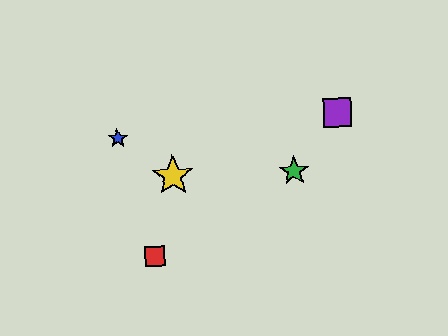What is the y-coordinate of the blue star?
The blue star is at y≈139.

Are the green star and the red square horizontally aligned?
No, the green star is at y≈171 and the red square is at y≈256.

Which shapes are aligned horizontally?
The green star, the yellow star are aligned horizontally.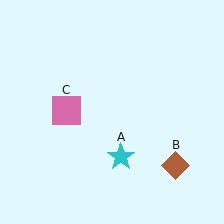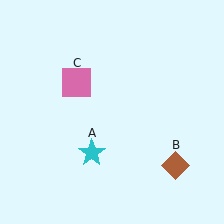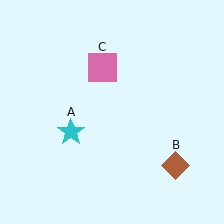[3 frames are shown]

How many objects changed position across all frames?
2 objects changed position: cyan star (object A), pink square (object C).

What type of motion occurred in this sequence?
The cyan star (object A), pink square (object C) rotated clockwise around the center of the scene.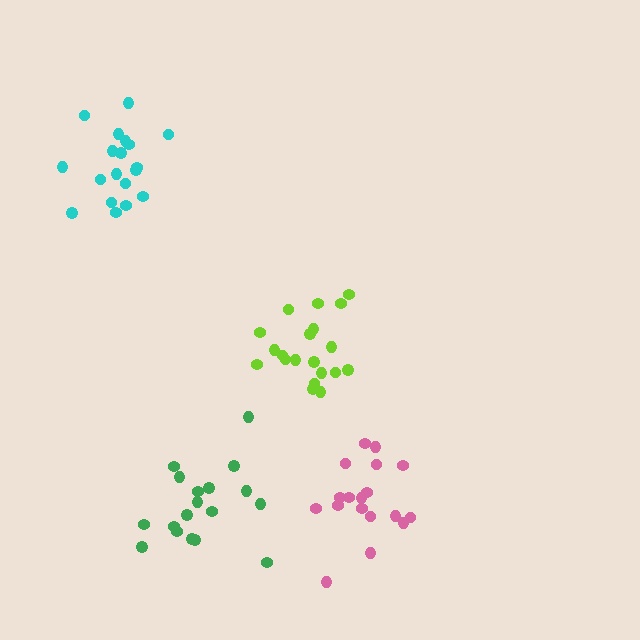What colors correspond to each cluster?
The clusters are colored: pink, lime, green, cyan.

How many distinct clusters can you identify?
There are 4 distinct clusters.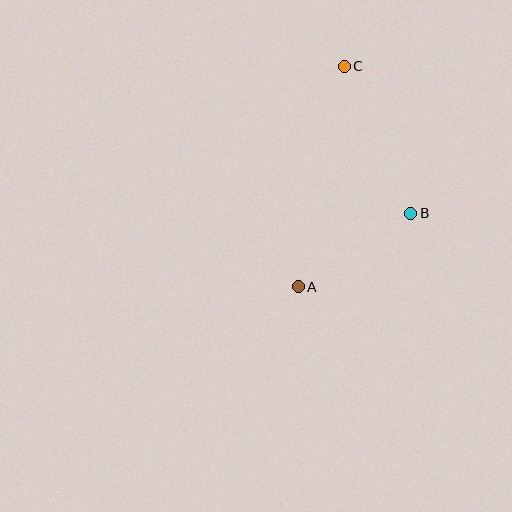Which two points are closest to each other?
Points A and B are closest to each other.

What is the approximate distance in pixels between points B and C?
The distance between B and C is approximately 162 pixels.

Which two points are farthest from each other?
Points A and C are farthest from each other.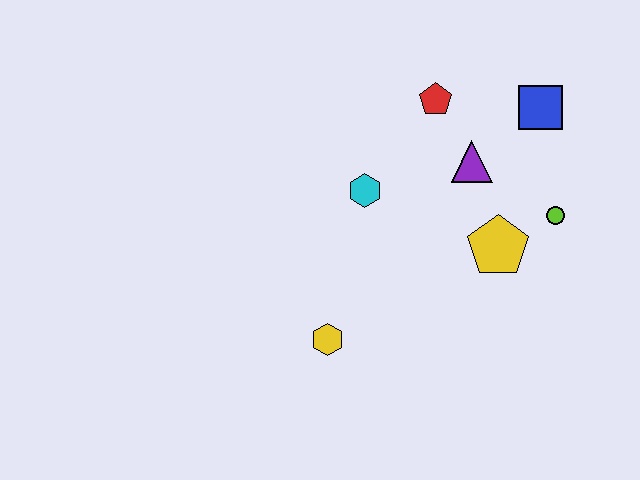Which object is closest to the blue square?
The purple triangle is closest to the blue square.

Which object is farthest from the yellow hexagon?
The blue square is farthest from the yellow hexagon.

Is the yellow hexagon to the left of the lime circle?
Yes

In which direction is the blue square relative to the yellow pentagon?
The blue square is above the yellow pentagon.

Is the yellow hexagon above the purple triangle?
No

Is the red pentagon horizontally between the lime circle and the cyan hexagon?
Yes